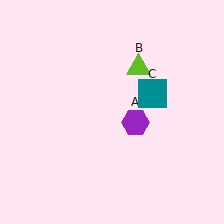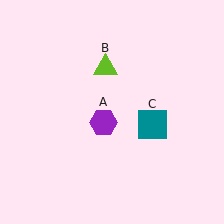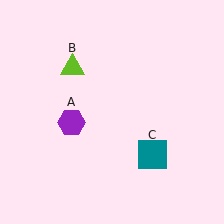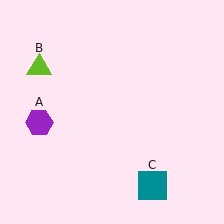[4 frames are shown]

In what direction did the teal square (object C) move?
The teal square (object C) moved down.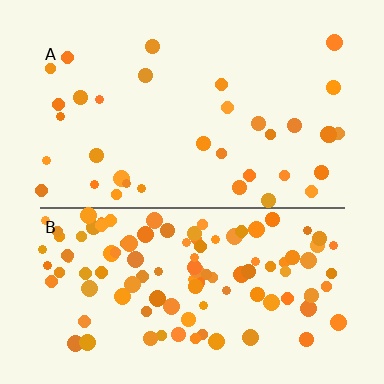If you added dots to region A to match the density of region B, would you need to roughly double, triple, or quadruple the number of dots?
Approximately triple.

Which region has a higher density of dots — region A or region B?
B (the bottom).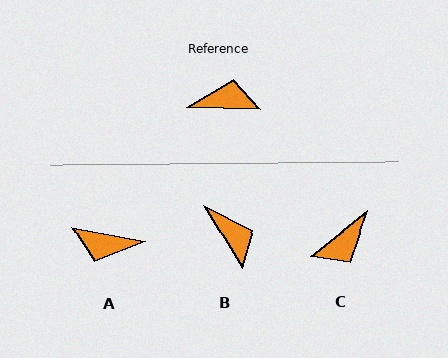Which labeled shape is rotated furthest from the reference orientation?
A, about 171 degrees away.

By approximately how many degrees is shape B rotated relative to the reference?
Approximately 57 degrees clockwise.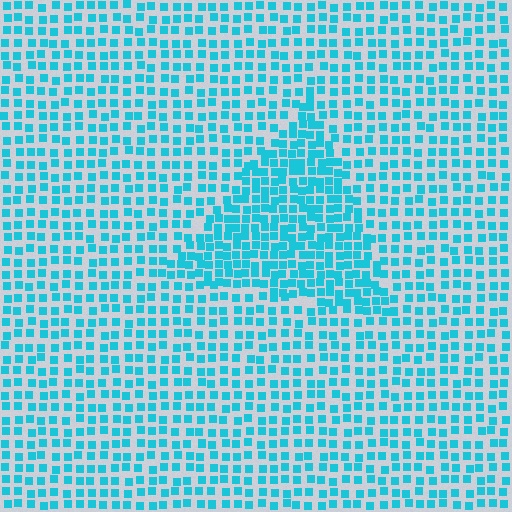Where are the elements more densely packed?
The elements are more densely packed inside the triangle boundary.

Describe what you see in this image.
The image contains small cyan elements arranged at two different densities. A triangle-shaped region is visible where the elements are more densely packed than the surrounding area.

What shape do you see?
I see a triangle.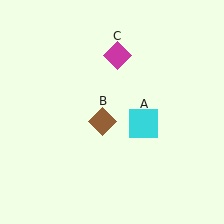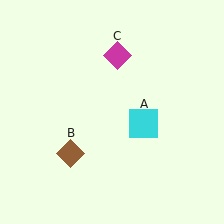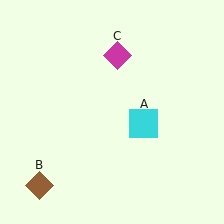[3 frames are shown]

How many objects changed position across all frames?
1 object changed position: brown diamond (object B).